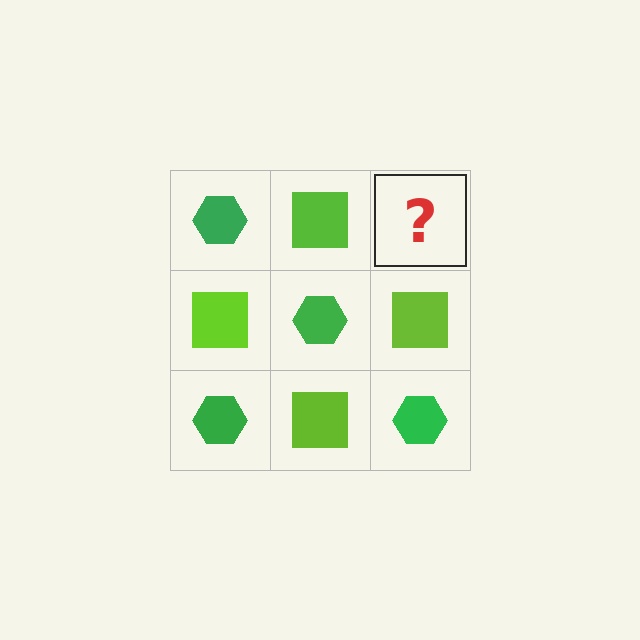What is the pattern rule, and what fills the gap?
The rule is that it alternates green hexagon and lime square in a checkerboard pattern. The gap should be filled with a green hexagon.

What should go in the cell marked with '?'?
The missing cell should contain a green hexagon.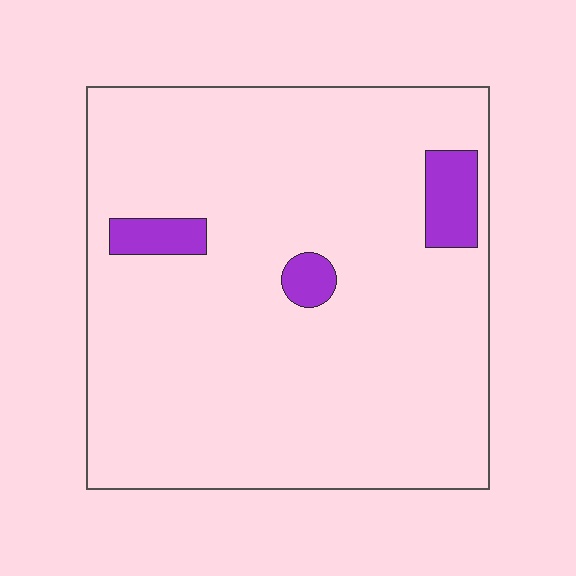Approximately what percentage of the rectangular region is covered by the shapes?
Approximately 5%.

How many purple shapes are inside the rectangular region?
3.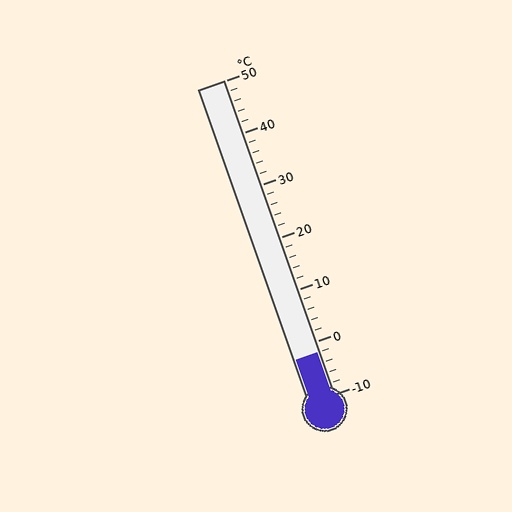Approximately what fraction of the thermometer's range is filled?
The thermometer is filled to approximately 15% of its range.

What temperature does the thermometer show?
The thermometer shows approximately -2°C.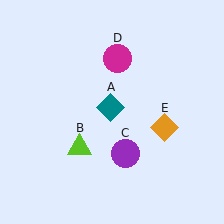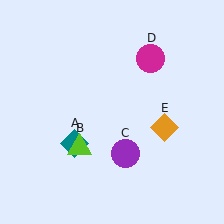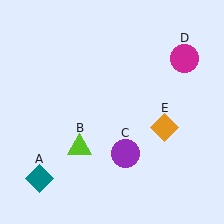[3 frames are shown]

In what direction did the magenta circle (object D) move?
The magenta circle (object D) moved right.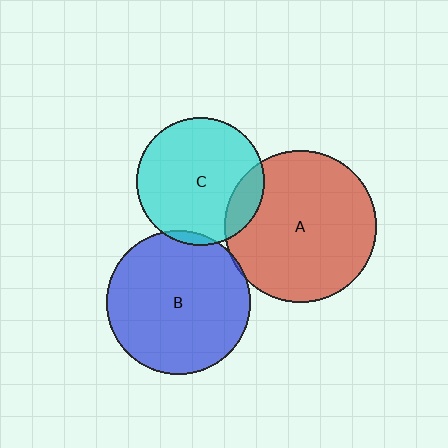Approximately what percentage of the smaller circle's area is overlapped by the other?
Approximately 5%.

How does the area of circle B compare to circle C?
Approximately 1.2 times.